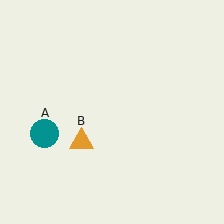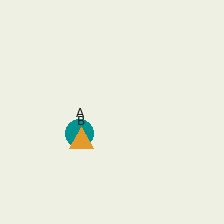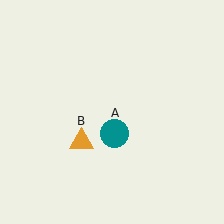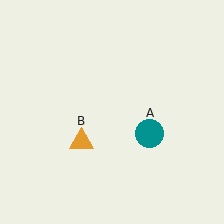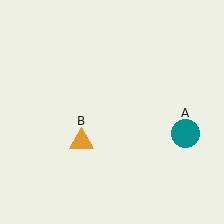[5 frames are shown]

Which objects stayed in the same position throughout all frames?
Orange triangle (object B) remained stationary.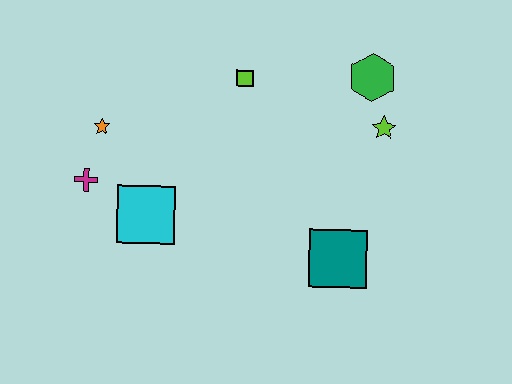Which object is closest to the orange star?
The magenta cross is closest to the orange star.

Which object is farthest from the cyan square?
The green hexagon is farthest from the cyan square.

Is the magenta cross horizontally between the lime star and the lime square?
No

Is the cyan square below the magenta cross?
Yes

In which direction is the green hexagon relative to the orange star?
The green hexagon is to the right of the orange star.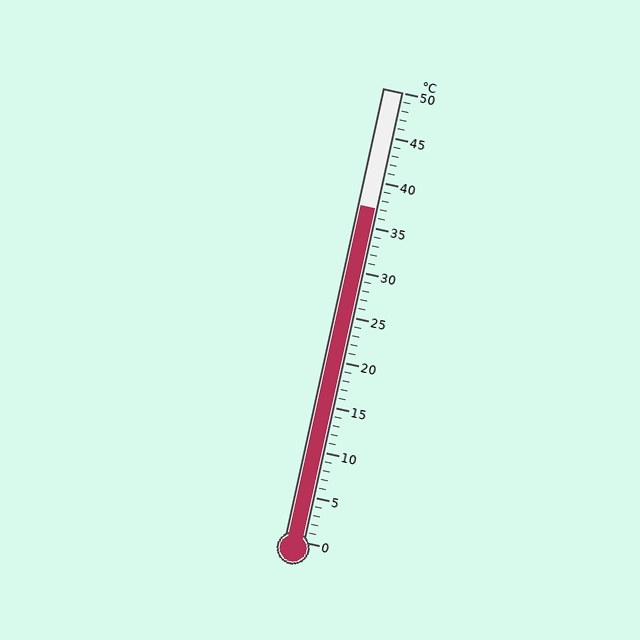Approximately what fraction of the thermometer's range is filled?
The thermometer is filled to approximately 75% of its range.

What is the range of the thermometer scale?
The thermometer scale ranges from 0°C to 50°C.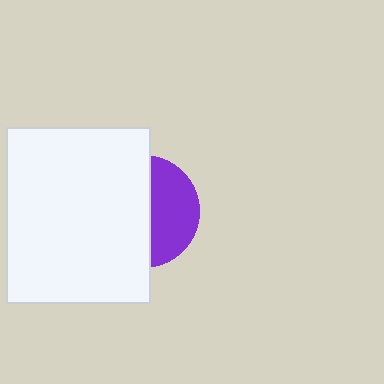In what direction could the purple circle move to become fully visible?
The purple circle could move right. That would shift it out from behind the white rectangle entirely.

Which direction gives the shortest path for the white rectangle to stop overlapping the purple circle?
Moving left gives the shortest separation.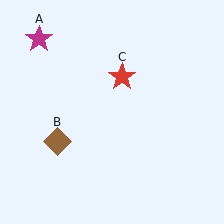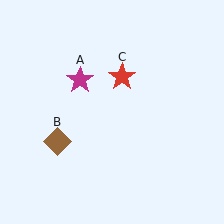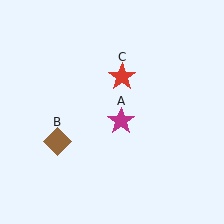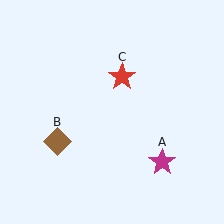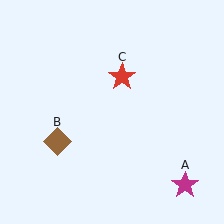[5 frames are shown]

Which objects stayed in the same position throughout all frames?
Brown diamond (object B) and red star (object C) remained stationary.